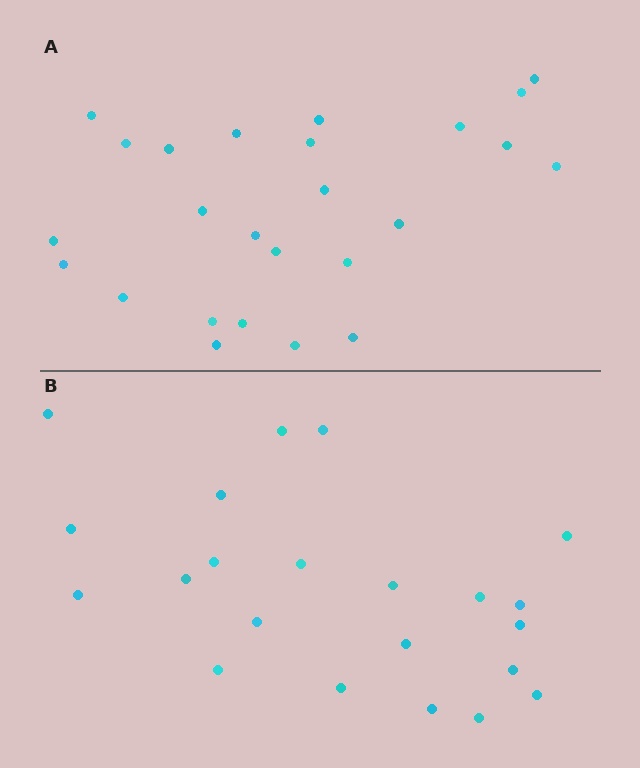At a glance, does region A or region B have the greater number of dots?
Region A (the top region) has more dots.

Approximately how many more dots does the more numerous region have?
Region A has just a few more — roughly 2 or 3 more dots than region B.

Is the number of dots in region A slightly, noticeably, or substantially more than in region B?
Region A has only slightly more — the two regions are fairly close. The ratio is roughly 1.1 to 1.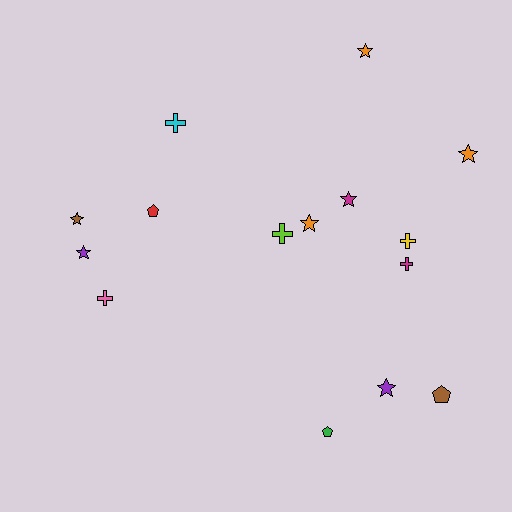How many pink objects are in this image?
There is 1 pink object.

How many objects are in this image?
There are 15 objects.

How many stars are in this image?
There are 7 stars.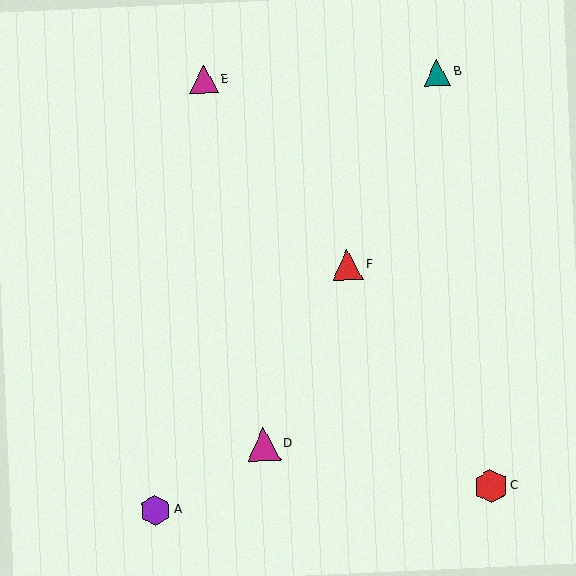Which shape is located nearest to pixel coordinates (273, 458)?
The magenta triangle (labeled D) at (264, 444) is nearest to that location.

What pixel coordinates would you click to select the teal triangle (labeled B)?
Click at (437, 73) to select the teal triangle B.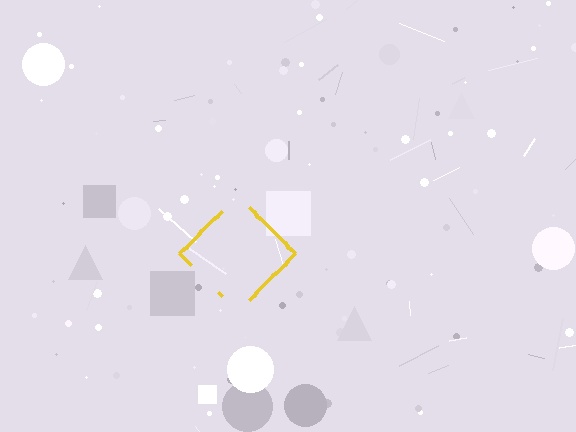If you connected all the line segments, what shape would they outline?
They would outline a diamond.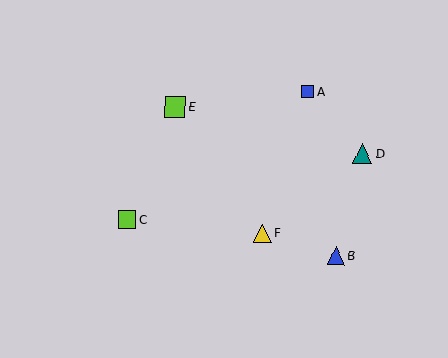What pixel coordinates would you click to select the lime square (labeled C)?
Click at (127, 220) to select the lime square C.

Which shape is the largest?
The lime square (labeled E) is the largest.